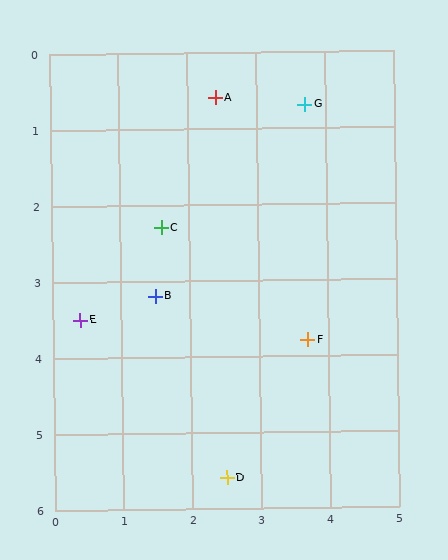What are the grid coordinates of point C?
Point C is at approximately (1.6, 2.3).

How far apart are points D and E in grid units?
Points D and E are about 3.0 grid units apart.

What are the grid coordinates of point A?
Point A is at approximately (2.4, 0.6).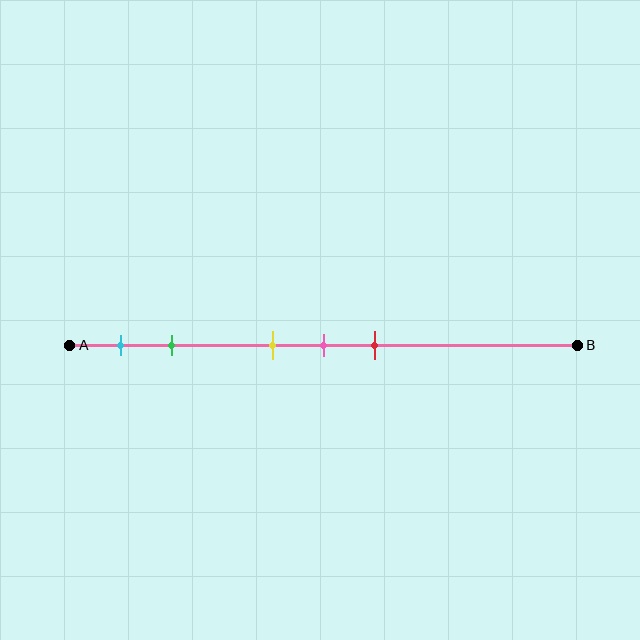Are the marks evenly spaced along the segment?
No, the marks are not evenly spaced.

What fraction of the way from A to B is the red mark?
The red mark is approximately 60% (0.6) of the way from A to B.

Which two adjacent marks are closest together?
The yellow and pink marks are the closest adjacent pair.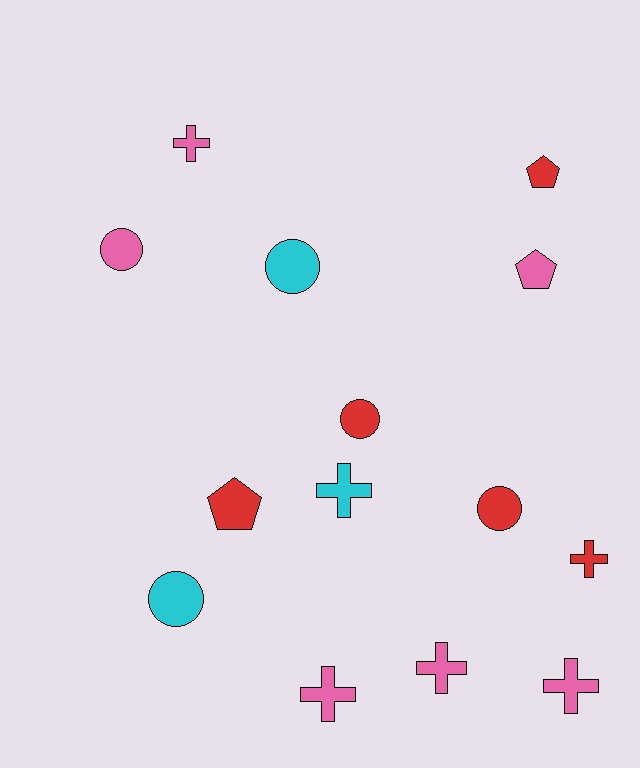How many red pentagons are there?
There are 2 red pentagons.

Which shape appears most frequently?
Cross, with 6 objects.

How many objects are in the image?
There are 14 objects.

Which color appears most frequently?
Pink, with 6 objects.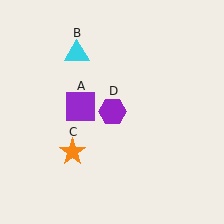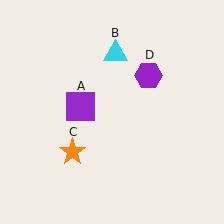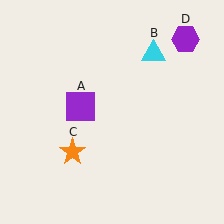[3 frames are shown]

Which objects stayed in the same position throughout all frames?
Purple square (object A) and orange star (object C) remained stationary.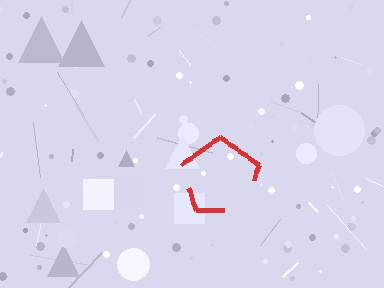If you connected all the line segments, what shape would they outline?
They would outline a pentagon.